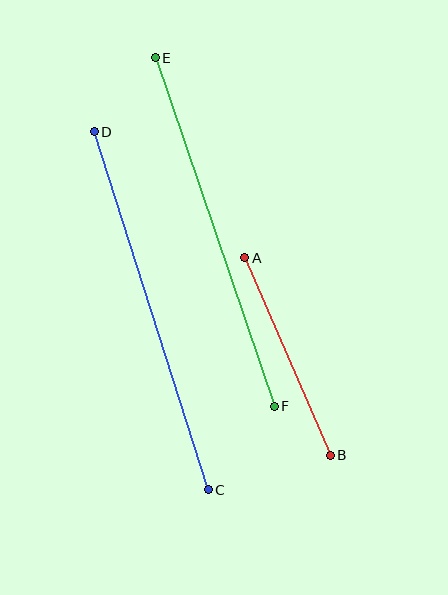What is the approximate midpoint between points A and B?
The midpoint is at approximately (287, 357) pixels.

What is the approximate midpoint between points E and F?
The midpoint is at approximately (215, 232) pixels.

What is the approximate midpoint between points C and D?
The midpoint is at approximately (151, 311) pixels.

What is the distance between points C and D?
The distance is approximately 376 pixels.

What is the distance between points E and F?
The distance is approximately 368 pixels.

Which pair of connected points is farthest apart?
Points C and D are farthest apart.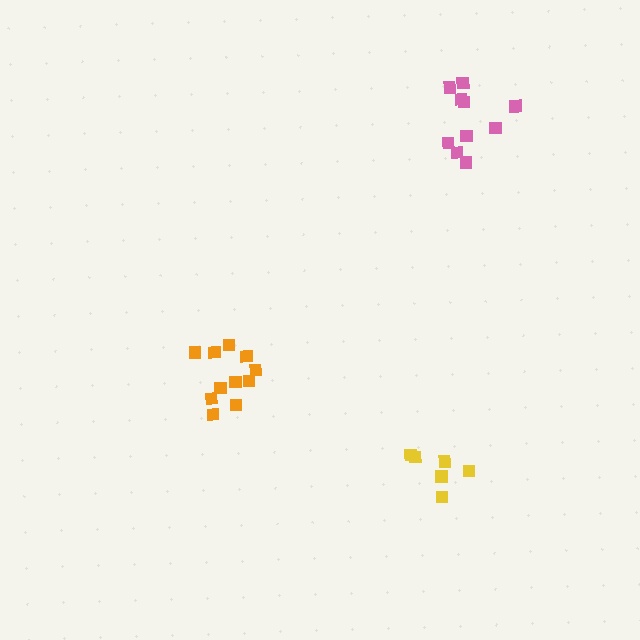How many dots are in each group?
Group 1: 11 dots, Group 2: 10 dots, Group 3: 6 dots (27 total).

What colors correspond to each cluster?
The clusters are colored: orange, pink, yellow.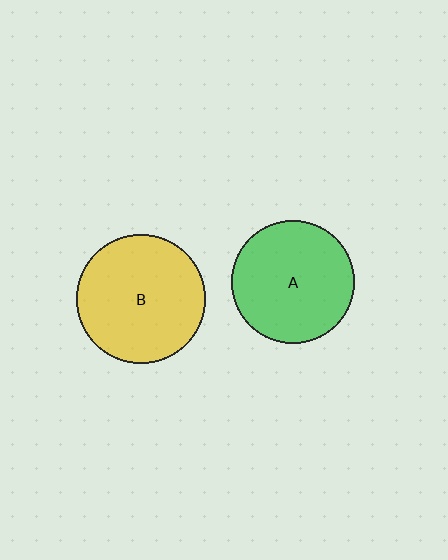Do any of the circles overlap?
No, none of the circles overlap.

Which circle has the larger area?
Circle B (yellow).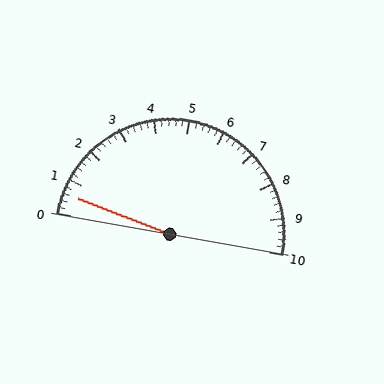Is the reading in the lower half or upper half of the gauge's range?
The reading is in the lower half of the range (0 to 10).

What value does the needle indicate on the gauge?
The needle indicates approximately 0.6.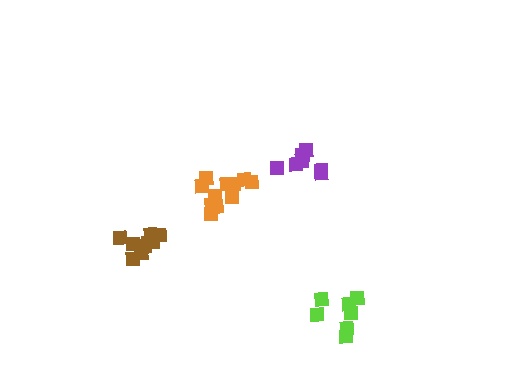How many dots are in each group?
Group 1: 10 dots, Group 2: 7 dots, Group 3: 7 dots, Group 4: 12 dots (36 total).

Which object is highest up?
The purple cluster is topmost.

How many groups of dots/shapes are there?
There are 4 groups.